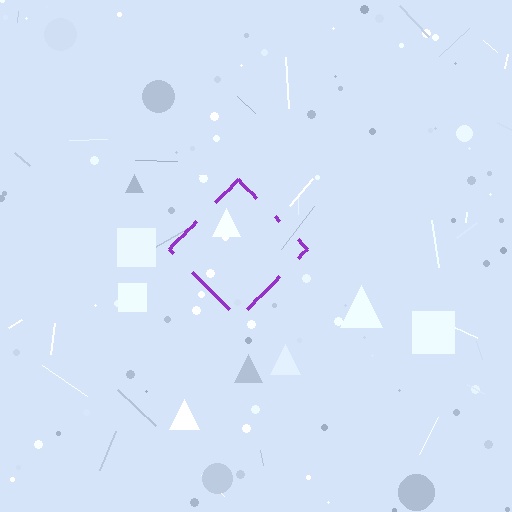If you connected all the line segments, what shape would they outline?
They would outline a diamond.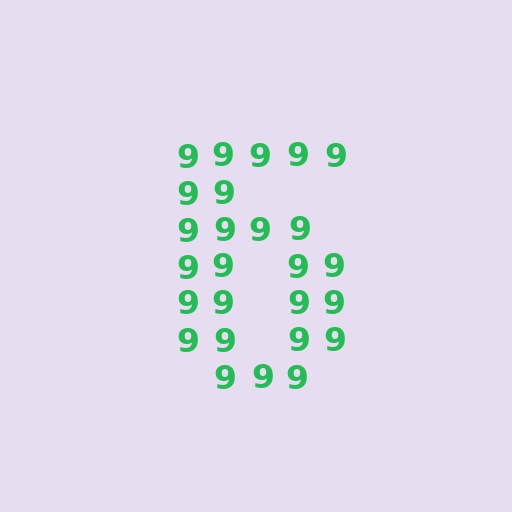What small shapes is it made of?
It is made of small digit 9's.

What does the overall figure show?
The overall figure shows the digit 6.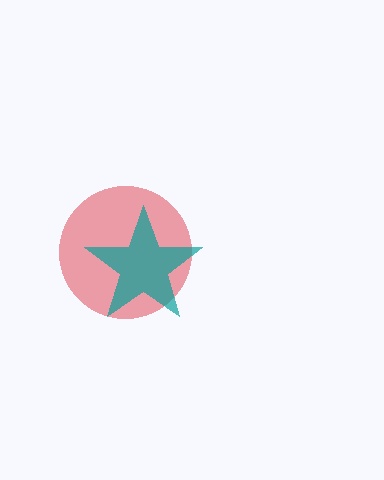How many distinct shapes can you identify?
There are 2 distinct shapes: a red circle, a teal star.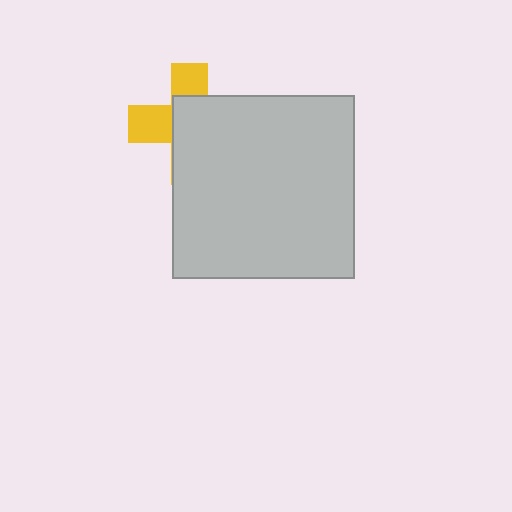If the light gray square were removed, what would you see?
You would see the complete yellow cross.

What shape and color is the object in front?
The object in front is a light gray square.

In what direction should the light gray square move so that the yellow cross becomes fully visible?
The light gray square should move toward the lower-right. That is the shortest direction to clear the overlap and leave the yellow cross fully visible.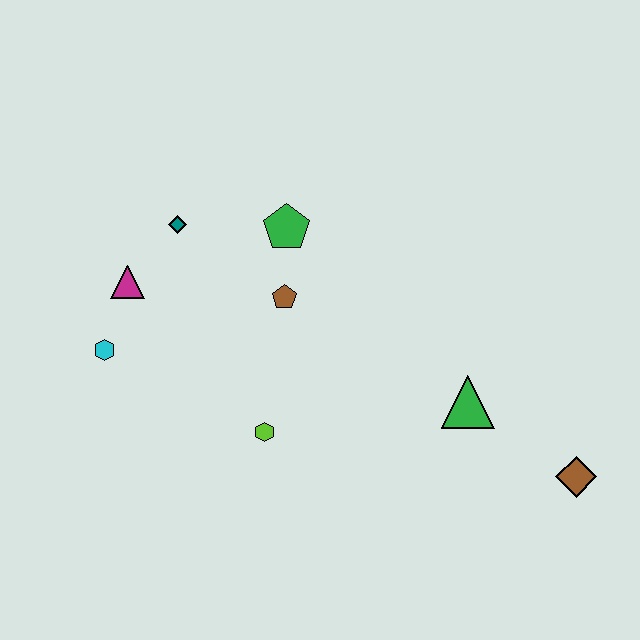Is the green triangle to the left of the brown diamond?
Yes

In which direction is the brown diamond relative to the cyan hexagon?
The brown diamond is to the right of the cyan hexagon.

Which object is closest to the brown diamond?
The green triangle is closest to the brown diamond.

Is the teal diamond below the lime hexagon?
No